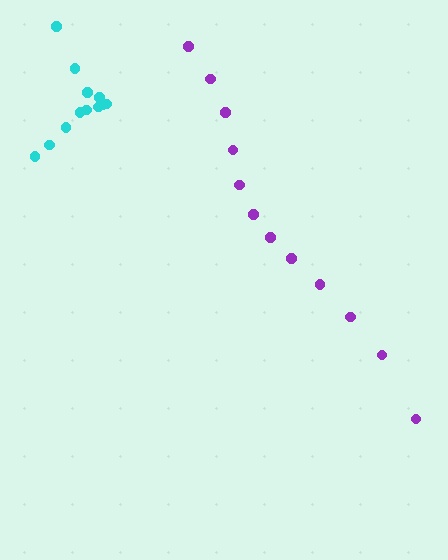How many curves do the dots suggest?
There are 2 distinct paths.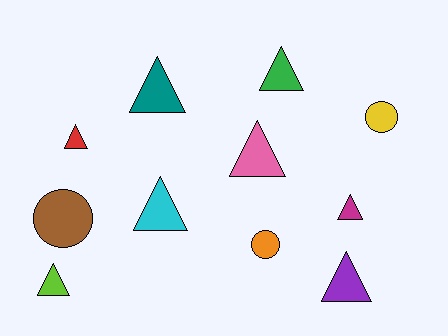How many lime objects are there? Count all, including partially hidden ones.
There is 1 lime object.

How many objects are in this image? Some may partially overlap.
There are 11 objects.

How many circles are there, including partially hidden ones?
There are 3 circles.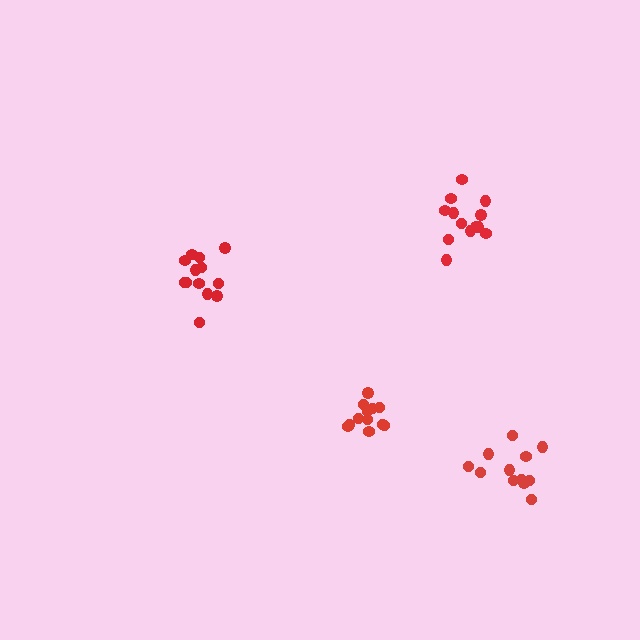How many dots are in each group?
Group 1: 12 dots, Group 2: 13 dots, Group 3: 13 dots, Group 4: 12 dots (50 total).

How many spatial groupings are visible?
There are 4 spatial groupings.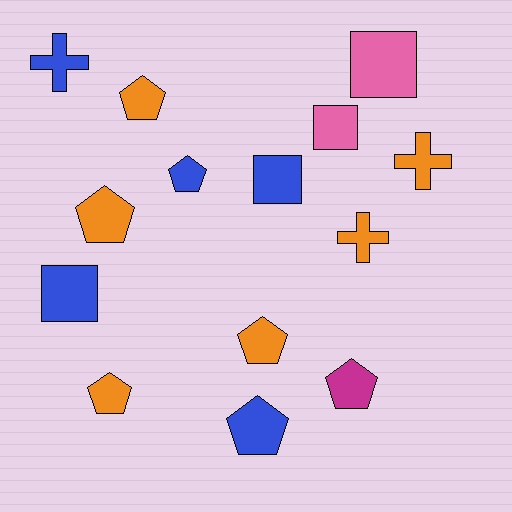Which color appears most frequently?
Orange, with 6 objects.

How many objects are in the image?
There are 14 objects.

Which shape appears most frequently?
Pentagon, with 7 objects.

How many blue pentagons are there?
There are 2 blue pentagons.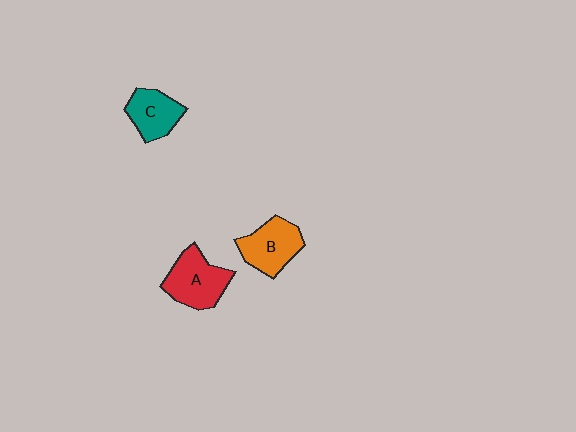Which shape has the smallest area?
Shape C (teal).